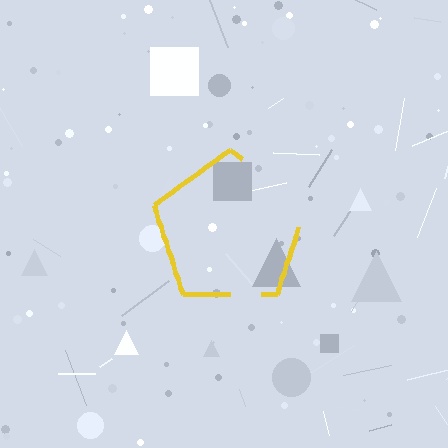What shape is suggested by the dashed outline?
The dashed outline suggests a pentagon.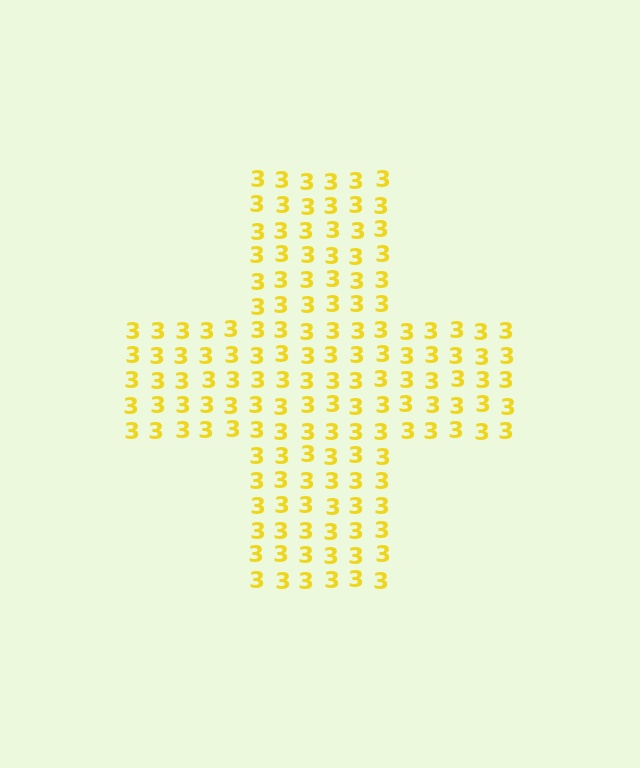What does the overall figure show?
The overall figure shows a cross.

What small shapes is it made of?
It is made of small digit 3's.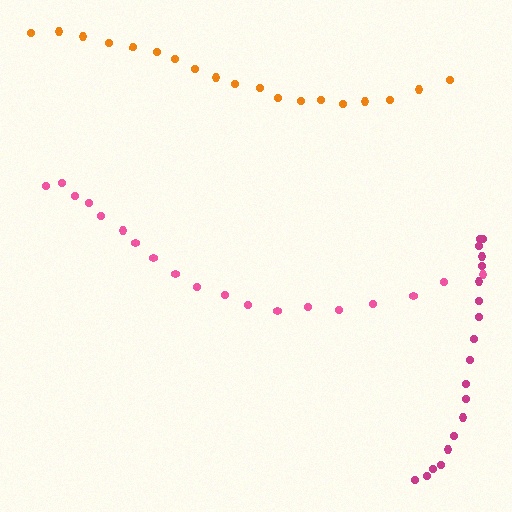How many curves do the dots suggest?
There are 3 distinct paths.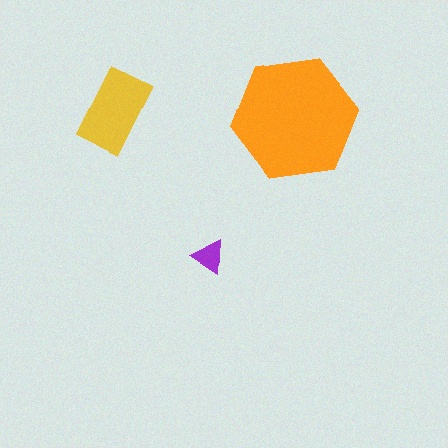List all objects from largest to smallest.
The orange hexagon, the yellow rectangle, the purple triangle.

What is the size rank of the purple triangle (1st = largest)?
3rd.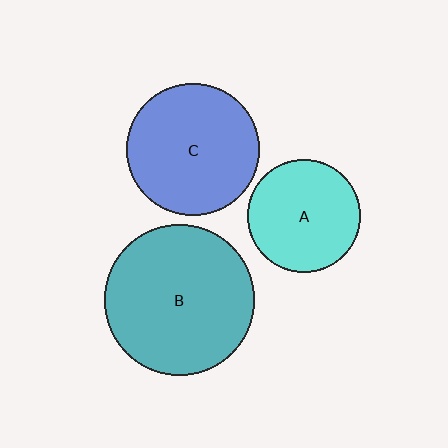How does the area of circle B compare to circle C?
Approximately 1.3 times.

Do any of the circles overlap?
No, none of the circles overlap.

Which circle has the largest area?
Circle B (teal).